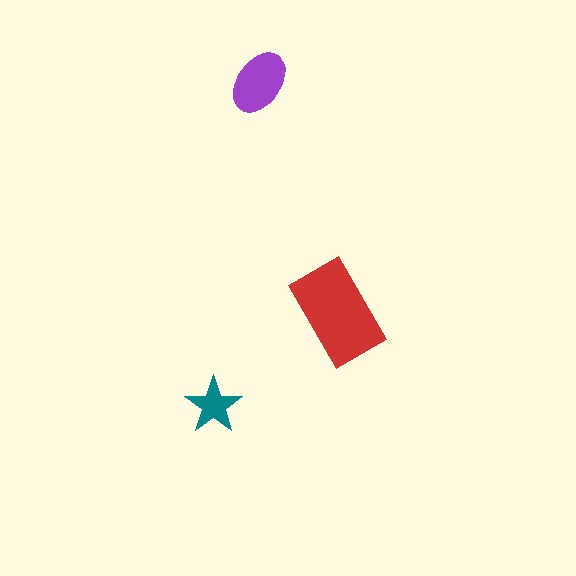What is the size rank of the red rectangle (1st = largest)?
1st.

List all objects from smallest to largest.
The teal star, the purple ellipse, the red rectangle.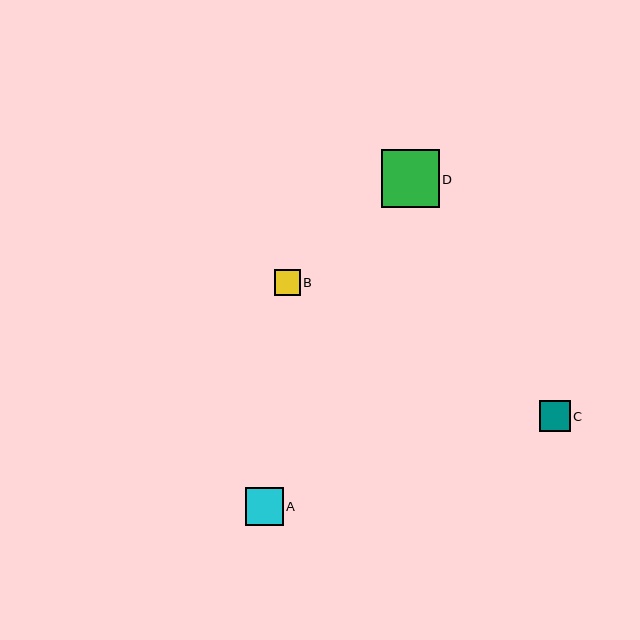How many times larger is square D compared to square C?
Square D is approximately 1.8 times the size of square C.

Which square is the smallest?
Square B is the smallest with a size of approximately 26 pixels.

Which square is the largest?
Square D is the largest with a size of approximately 57 pixels.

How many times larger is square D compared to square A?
Square D is approximately 1.5 times the size of square A.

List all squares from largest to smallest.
From largest to smallest: D, A, C, B.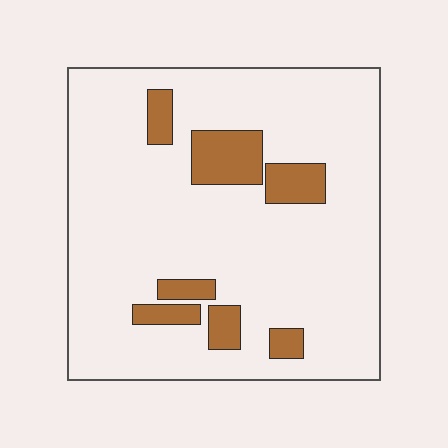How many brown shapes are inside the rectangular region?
7.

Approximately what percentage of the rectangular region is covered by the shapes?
Approximately 15%.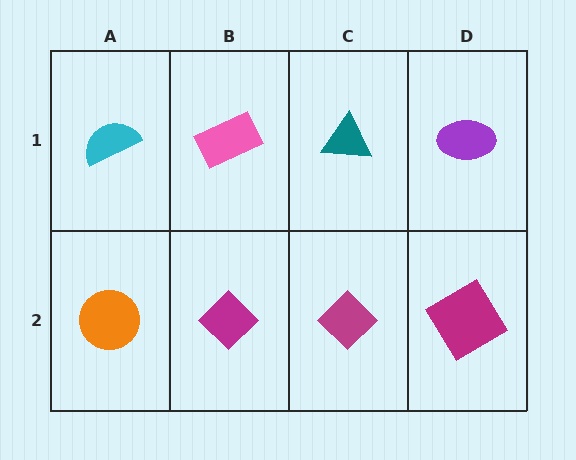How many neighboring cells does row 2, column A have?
2.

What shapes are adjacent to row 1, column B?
A magenta diamond (row 2, column B), a cyan semicircle (row 1, column A), a teal triangle (row 1, column C).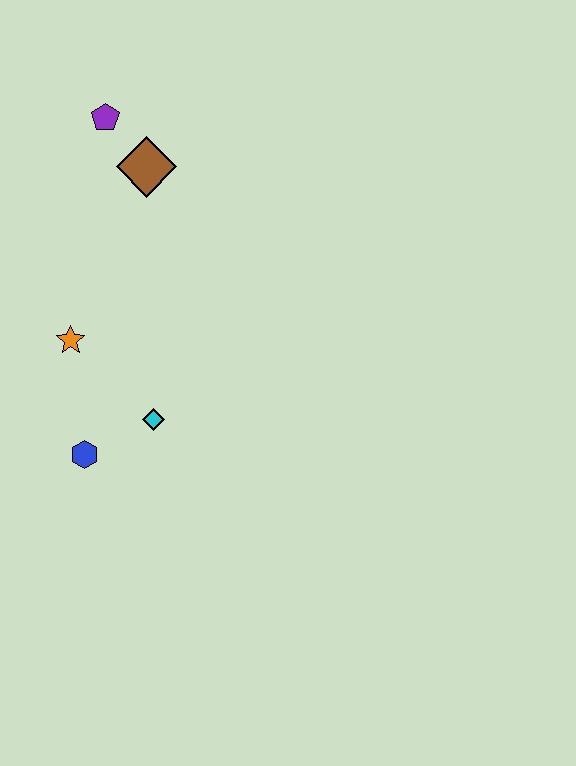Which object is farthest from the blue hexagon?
The purple pentagon is farthest from the blue hexagon.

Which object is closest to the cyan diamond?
The blue hexagon is closest to the cyan diamond.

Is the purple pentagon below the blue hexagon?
No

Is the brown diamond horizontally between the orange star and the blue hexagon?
No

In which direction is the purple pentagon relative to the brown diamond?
The purple pentagon is above the brown diamond.